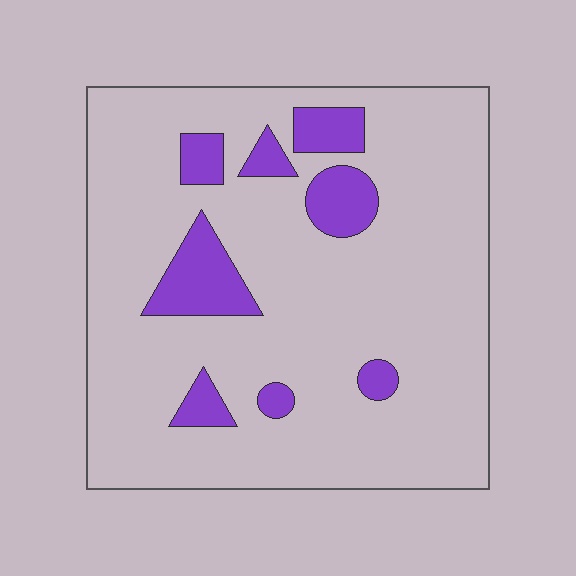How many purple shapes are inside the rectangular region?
8.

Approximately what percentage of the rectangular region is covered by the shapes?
Approximately 15%.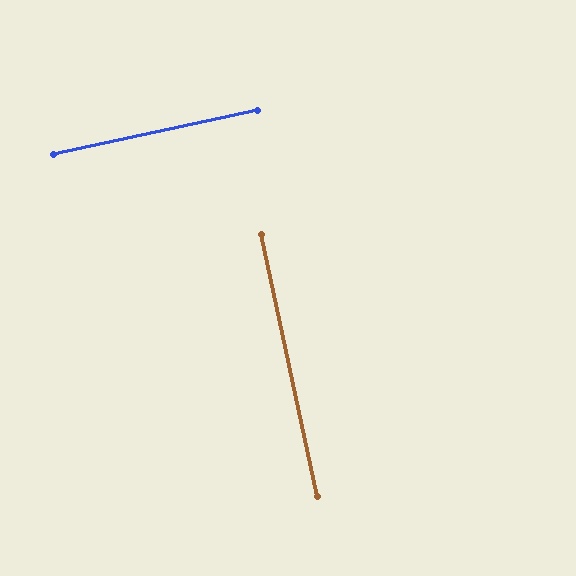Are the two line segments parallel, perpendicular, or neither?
Perpendicular — they meet at approximately 90°.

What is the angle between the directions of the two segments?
Approximately 90 degrees.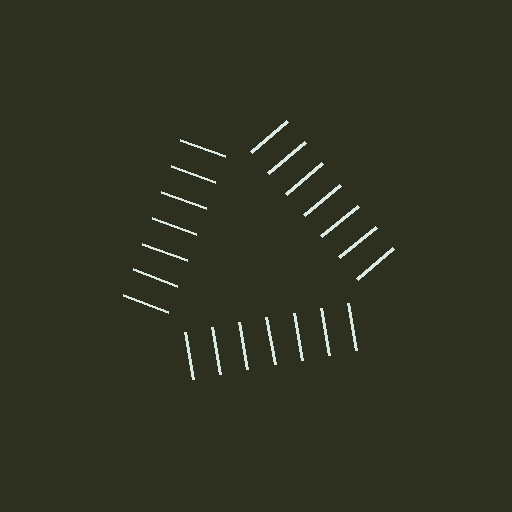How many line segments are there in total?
21 — 7 along each of the 3 edges.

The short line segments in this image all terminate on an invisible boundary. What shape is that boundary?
An illusory triangle — the line segments terminate on its edges but no continuous stroke is drawn.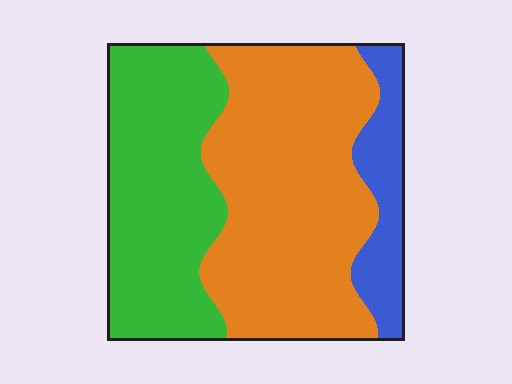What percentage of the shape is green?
Green covers roughly 35% of the shape.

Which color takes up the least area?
Blue, at roughly 15%.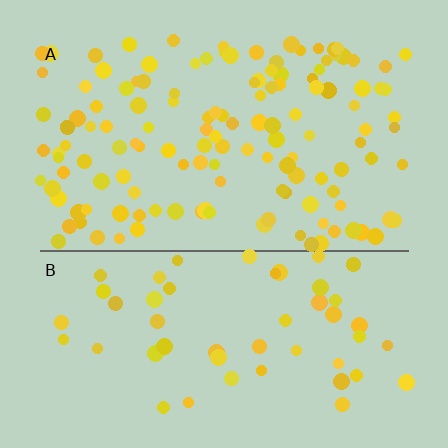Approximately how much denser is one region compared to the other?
Approximately 2.5× — region A over region B.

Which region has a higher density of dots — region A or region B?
A (the top).